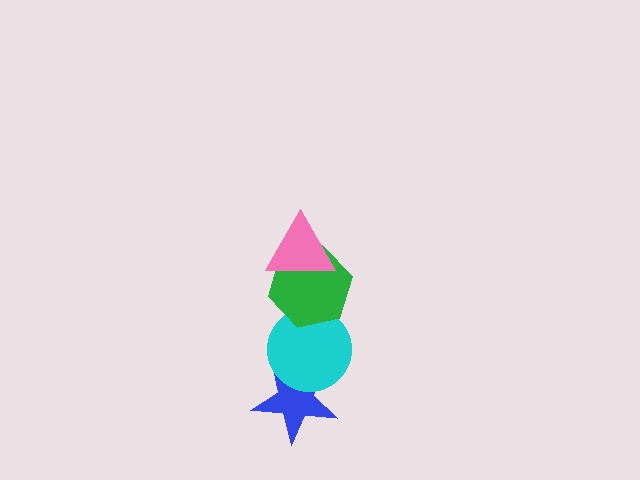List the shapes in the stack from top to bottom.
From top to bottom: the pink triangle, the green hexagon, the cyan circle, the blue star.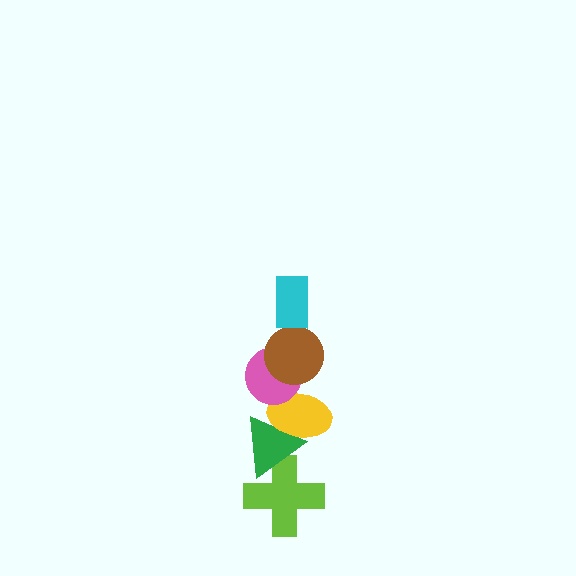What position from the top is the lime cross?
The lime cross is 6th from the top.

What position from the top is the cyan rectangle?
The cyan rectangle is 1st from the top.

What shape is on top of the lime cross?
The green triangle is on top of the lime cross.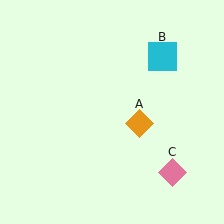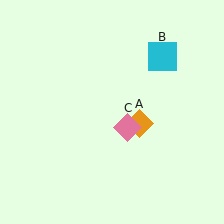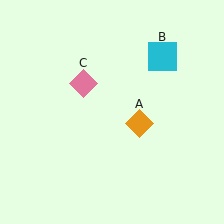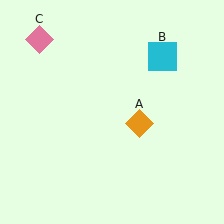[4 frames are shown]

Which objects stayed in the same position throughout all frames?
Orange diamond (object A) and cyan square (object B) remained stationary.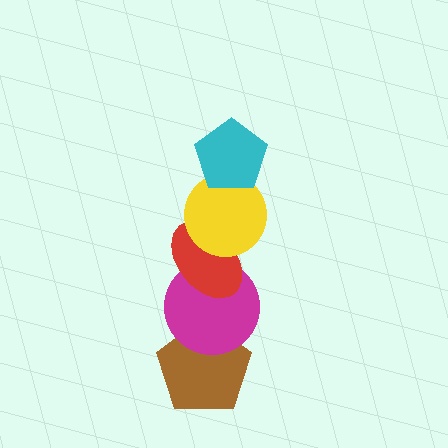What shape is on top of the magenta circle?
The red ellipse is on top of the magenta circle.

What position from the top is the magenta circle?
The magenta circle is 4th from the top.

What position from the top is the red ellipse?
The red ellipse is 3rd from the top.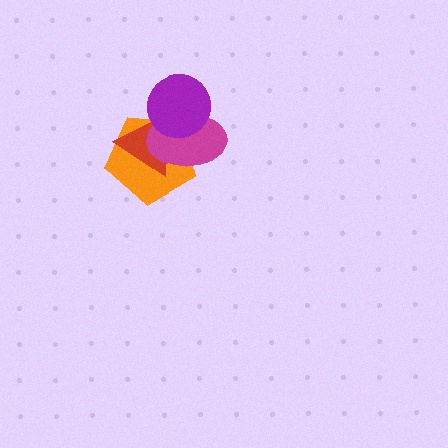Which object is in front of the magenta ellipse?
The purple circle is in front of the magenta ellipse.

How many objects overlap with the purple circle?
3 objects overlap with the purple circle.